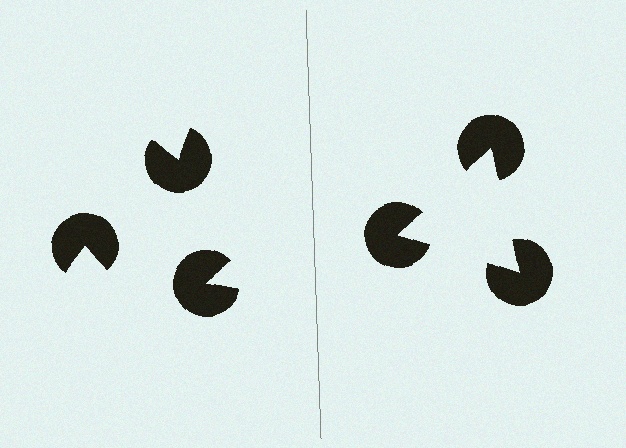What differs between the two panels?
The pac-man discs are positioned identically on both sides; only the wedge orientations differ. On the right they align to a triangle; on the left they are misaligned.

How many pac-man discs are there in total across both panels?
6 — 3 on each side.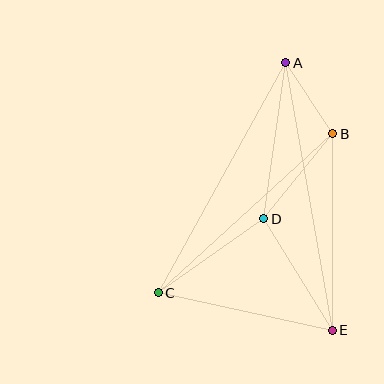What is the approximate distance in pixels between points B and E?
The distance between B and E is approximately 197 pixels.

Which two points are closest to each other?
Points A and B are closest to each other.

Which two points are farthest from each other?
Points A and E are farthest from each other.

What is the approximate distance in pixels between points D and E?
The distance between D and E is approximately 131 pixels.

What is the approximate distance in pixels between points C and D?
The distance between C and D is approximately 129 pixels.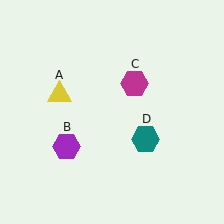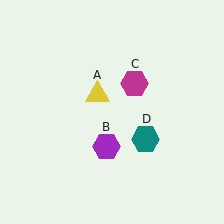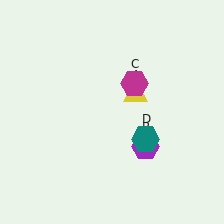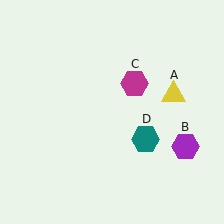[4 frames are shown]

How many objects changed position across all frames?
2 objects changed position: yellow triangle (object A), purple hexagon (object B).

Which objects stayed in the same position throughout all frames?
Magenta hexagon (object C) and teal hexagon (object D) remained stationary.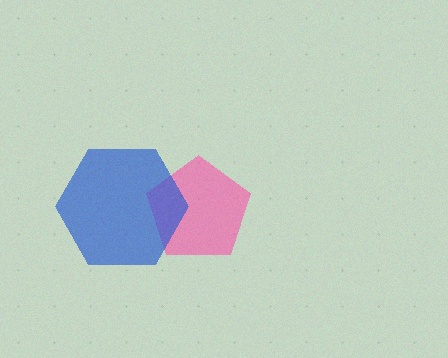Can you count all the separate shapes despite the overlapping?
Yes, there are 2 separate shapes.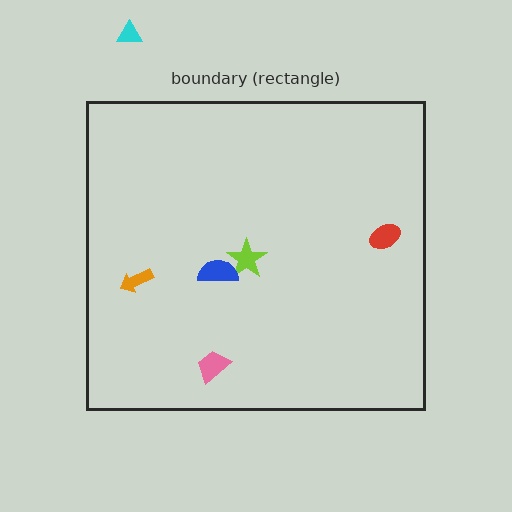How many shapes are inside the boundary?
5 inside, 1 outside.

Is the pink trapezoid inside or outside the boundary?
Inside.